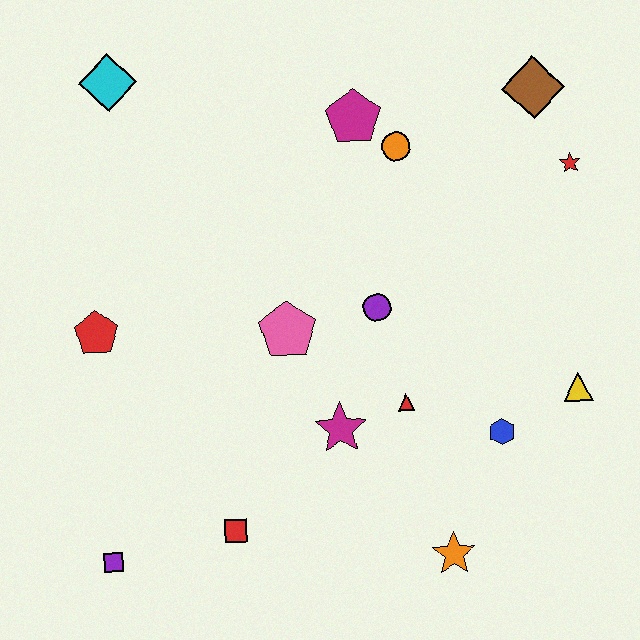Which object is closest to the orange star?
The blue hexagon is closest to the orange star.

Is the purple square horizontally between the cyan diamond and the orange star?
No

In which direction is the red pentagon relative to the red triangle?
The red pentagon is to the left of the red triangle.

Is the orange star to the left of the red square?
No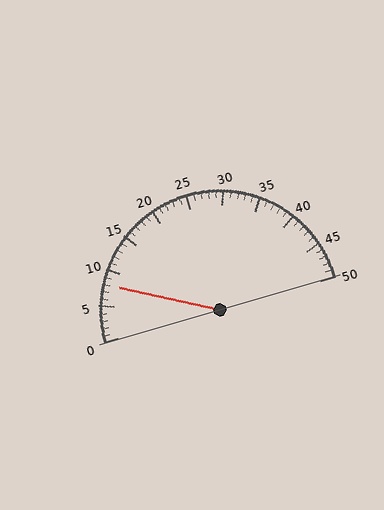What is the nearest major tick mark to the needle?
The nearest major tick mark is 10.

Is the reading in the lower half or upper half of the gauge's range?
The reading is in the lower half of the range (0 to 50).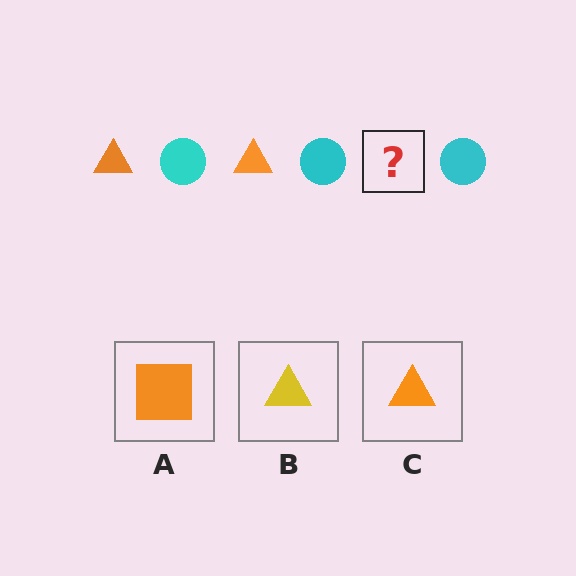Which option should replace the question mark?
Option C.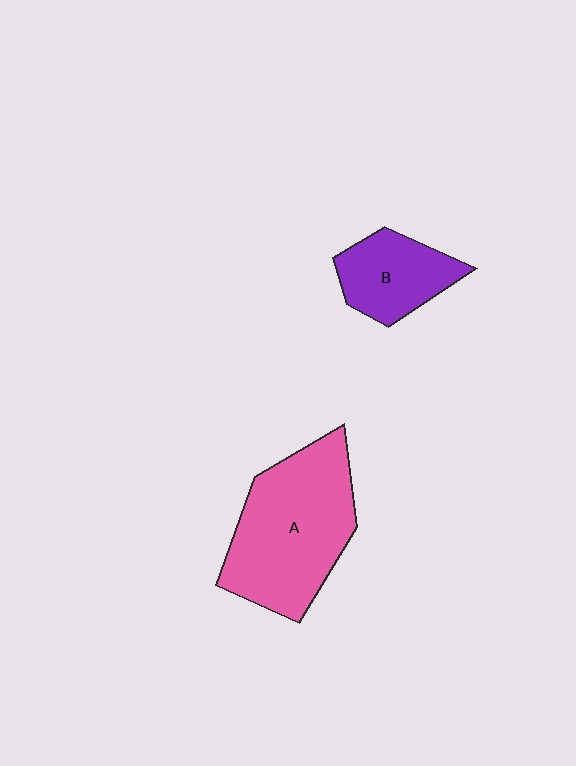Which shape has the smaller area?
Shape B (purple).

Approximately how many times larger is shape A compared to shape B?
Approximately 2.1 times.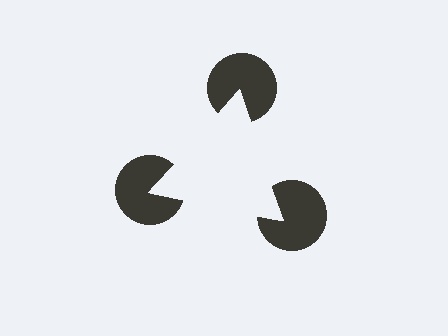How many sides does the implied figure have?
3 sides.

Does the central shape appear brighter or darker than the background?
It typically appears slightly brighter than the background, even though no actual brightness change is drawn.